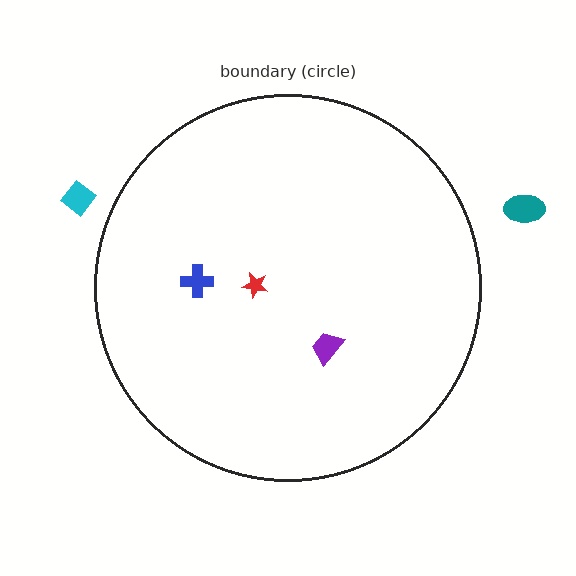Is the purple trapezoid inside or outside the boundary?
Inside.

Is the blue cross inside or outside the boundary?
Inside.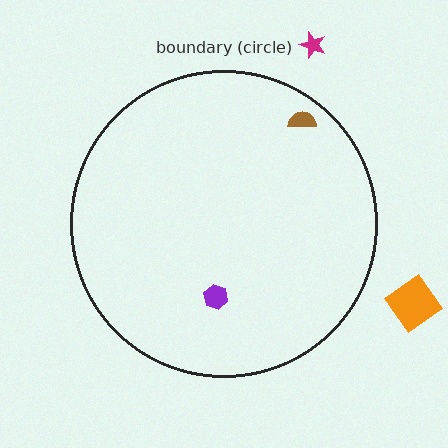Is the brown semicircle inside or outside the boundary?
Inside.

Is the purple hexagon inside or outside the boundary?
Inside.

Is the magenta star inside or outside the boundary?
Outside.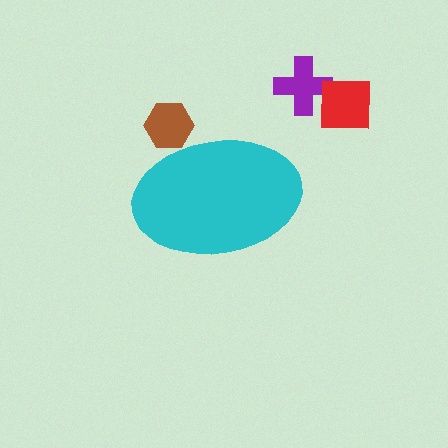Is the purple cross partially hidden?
No, the purple cross is fully visible.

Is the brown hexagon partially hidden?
Yes, the brown hexagon is partially hidden behind the cyan ellipse.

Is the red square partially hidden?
No, the red square is fully visible.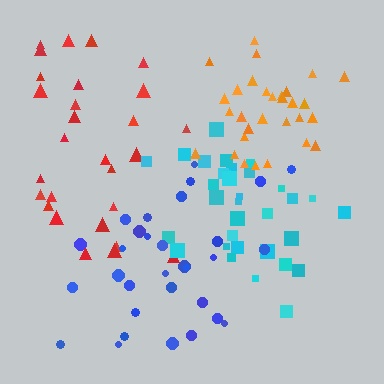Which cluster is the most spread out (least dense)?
Blue.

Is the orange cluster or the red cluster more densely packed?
Orange.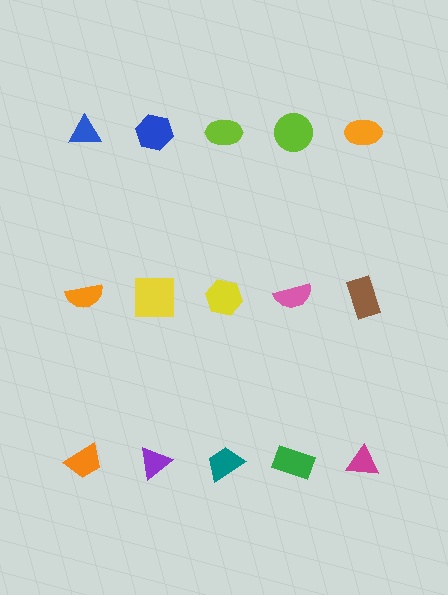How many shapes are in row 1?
5 shapes.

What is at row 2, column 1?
An orange semicircle.